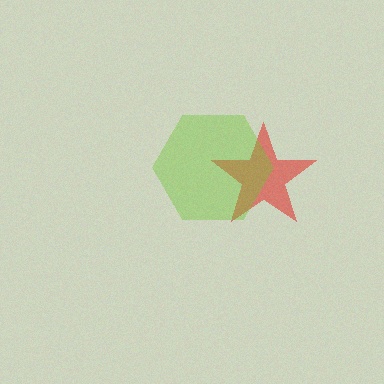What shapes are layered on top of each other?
The layered shapes are: a red star, a lime hexagon.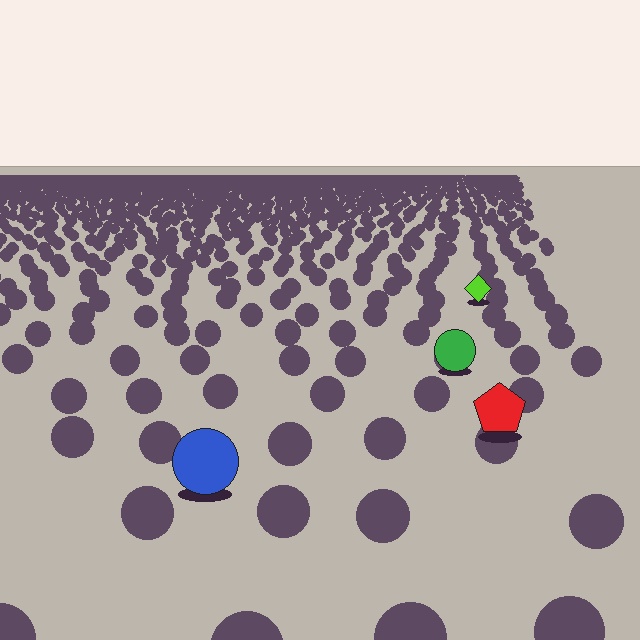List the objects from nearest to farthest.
From nearest to farthest: the blue circle, the red pentagon, the green circle, the lime diamond.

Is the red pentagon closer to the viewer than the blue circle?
No. The blue circle is closer — you can tell from the texture gradient: the ground texture is coarser near it.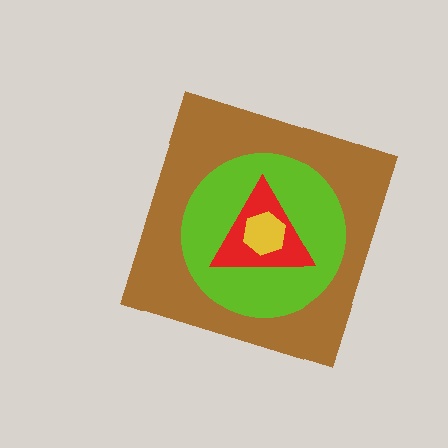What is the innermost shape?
The yellow hexagon.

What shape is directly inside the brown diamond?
The lime circle.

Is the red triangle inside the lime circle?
Yes.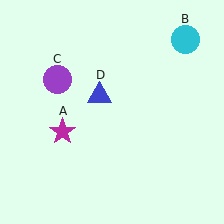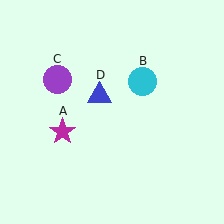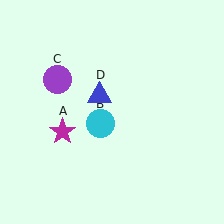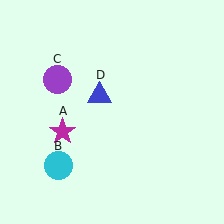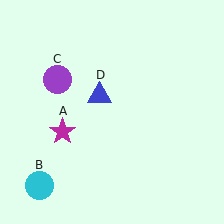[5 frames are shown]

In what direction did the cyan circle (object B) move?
The cyan circle (object B) moved down and to the left.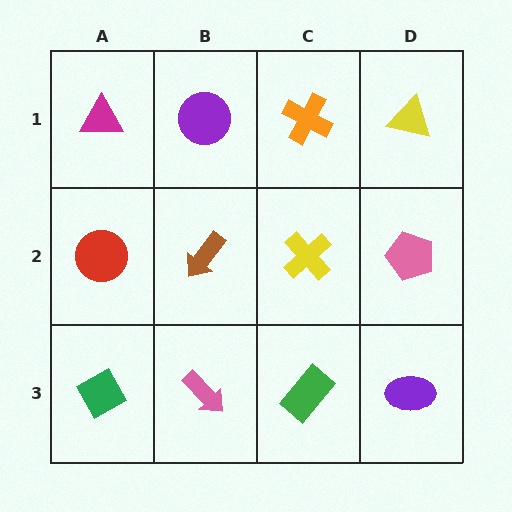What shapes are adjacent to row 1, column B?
A brown arrow (row 2, column B), a magenta triangle (row 1, column A), an orange cross (row 1, column C).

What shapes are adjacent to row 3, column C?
A yellow cross (row 2, column C), a pink arrow (row 3, column B), a purple ellipse (row 3, column D).